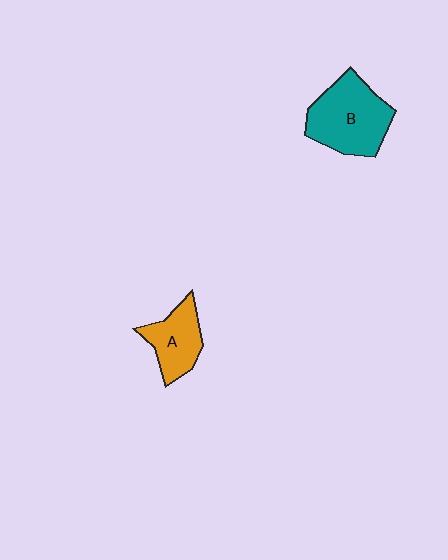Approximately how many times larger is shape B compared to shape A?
Approximately 1.6 times.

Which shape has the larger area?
Shape B (teal).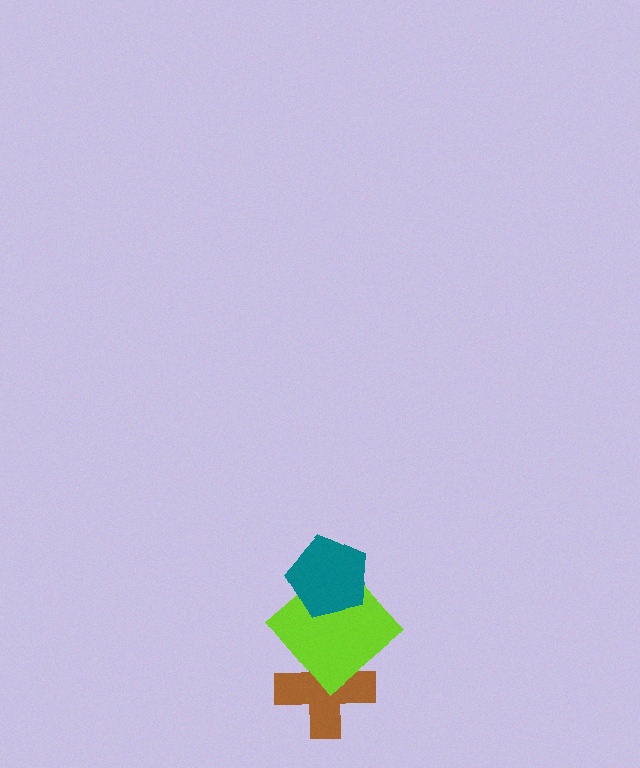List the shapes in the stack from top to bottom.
From top to bottom: the teal pentagon, the lime diamond, the brown cross.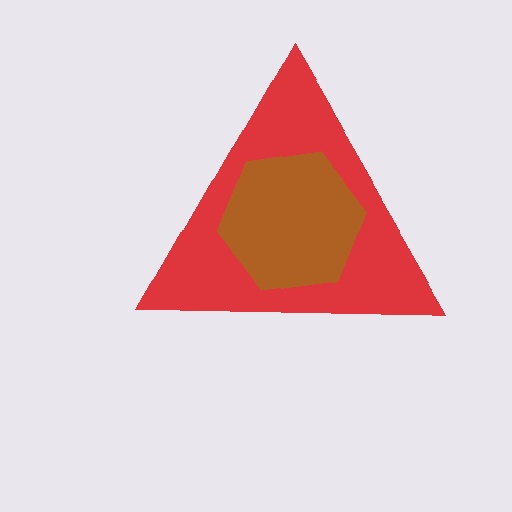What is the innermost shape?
The brown hexagon.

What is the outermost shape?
The red triangle.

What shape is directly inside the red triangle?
The brown hexagon.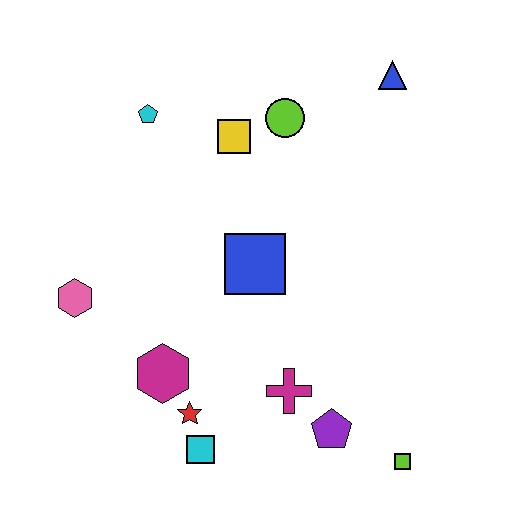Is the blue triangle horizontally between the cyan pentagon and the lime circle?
No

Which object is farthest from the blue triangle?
The cyan square is farthest from the blue triangle.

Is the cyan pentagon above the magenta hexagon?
Yes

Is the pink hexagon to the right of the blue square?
No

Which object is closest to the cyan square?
The red star is closest to the cyan square.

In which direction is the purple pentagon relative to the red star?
The purple pentagon is to the right of the red star.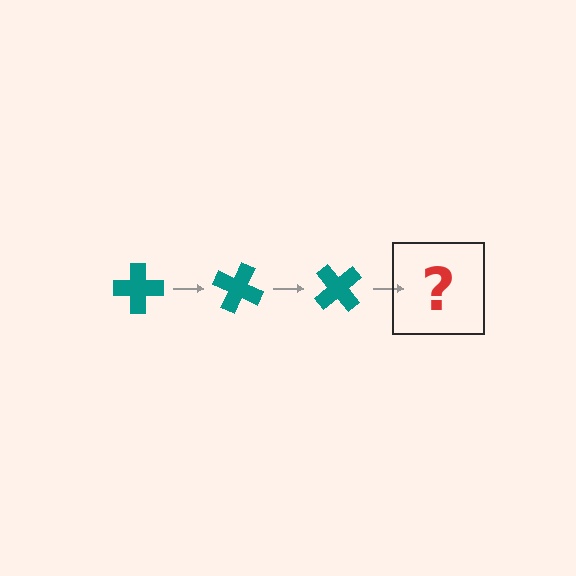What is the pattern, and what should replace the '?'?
The pattern is that the cross rotates 25 degrees each step. The '?' should be a teal cross rotated 75 degrees.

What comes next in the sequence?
The next element should be a teal cross rotated 75 degrees.